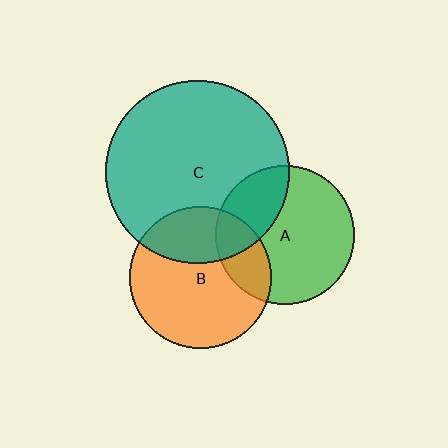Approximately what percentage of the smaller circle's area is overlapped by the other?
Approximately 30%.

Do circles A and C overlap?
Yes.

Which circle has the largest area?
Circle C (teal).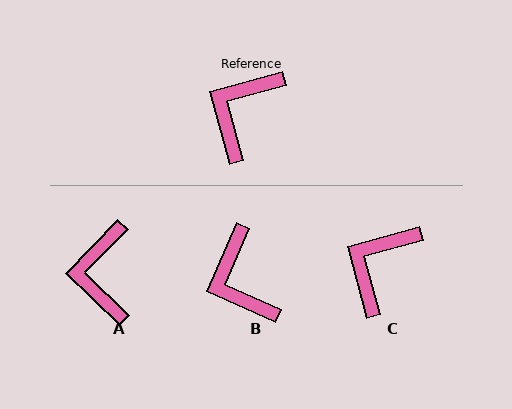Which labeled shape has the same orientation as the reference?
C.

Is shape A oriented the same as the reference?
No, it is off by about 31 degrees.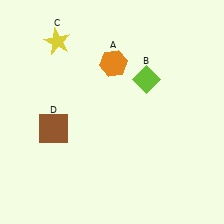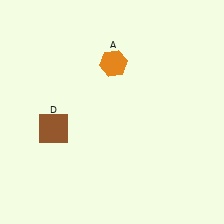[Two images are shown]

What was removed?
The lime diamond (B), the yellow star (C) were removed in Image 2.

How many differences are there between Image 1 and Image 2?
There are 2 differences between the two images.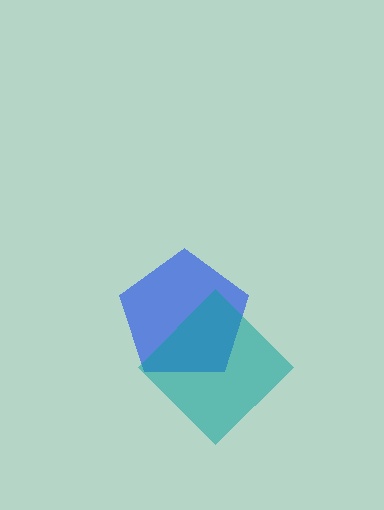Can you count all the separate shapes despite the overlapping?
Yes, there are 2 separate shapes.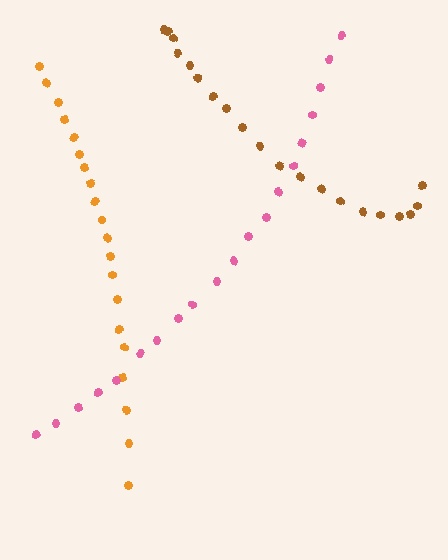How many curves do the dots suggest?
There are 3 distinct paths.